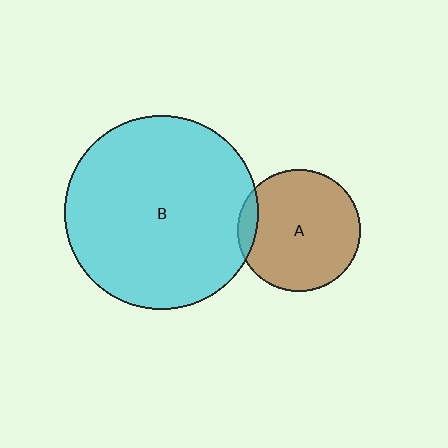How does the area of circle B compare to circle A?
Approximately 2.5 times.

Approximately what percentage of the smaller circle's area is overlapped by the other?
Approximately 10%.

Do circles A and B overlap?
Yes.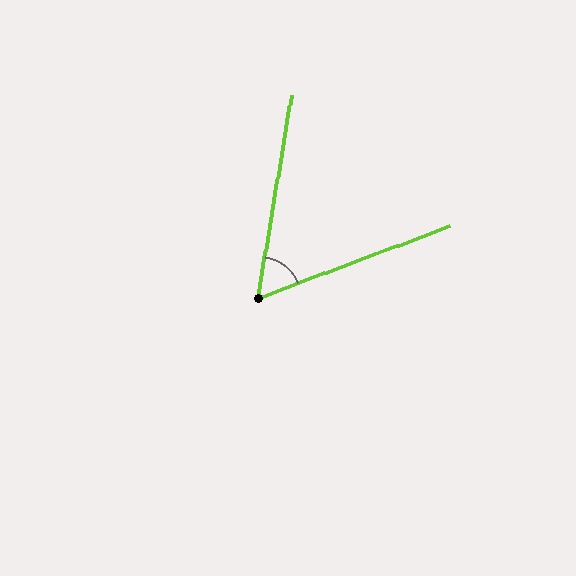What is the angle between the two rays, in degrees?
Approximately 60 degrees.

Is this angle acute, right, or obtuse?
It is acute.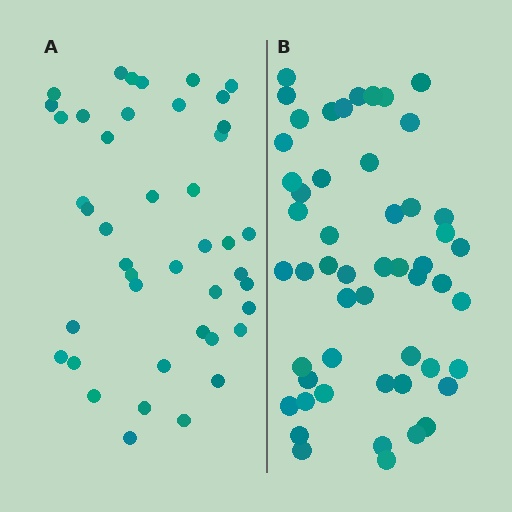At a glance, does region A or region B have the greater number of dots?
Region B (the right region) has more dots.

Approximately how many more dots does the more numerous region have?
Region B has roughly 8 or so more dots than region A.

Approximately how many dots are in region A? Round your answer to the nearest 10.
About 40 dots. (The exact count is 43, which rounds to 40.)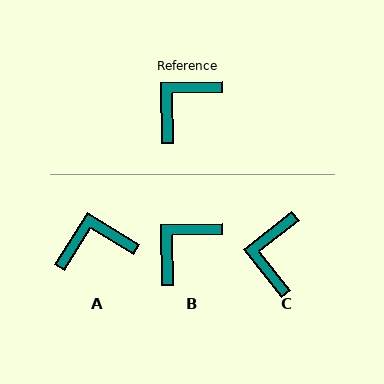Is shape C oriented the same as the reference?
No, it is off by about 37 degrees.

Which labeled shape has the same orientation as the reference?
B.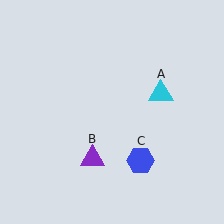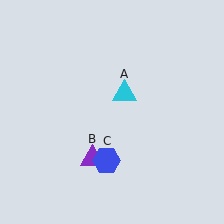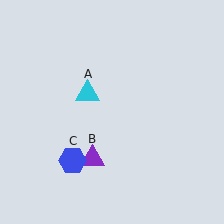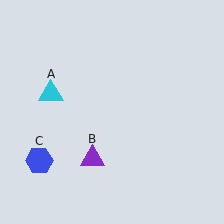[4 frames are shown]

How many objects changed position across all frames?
2 objects changed position: cyan triangle (object A), blue hexagon (object C).